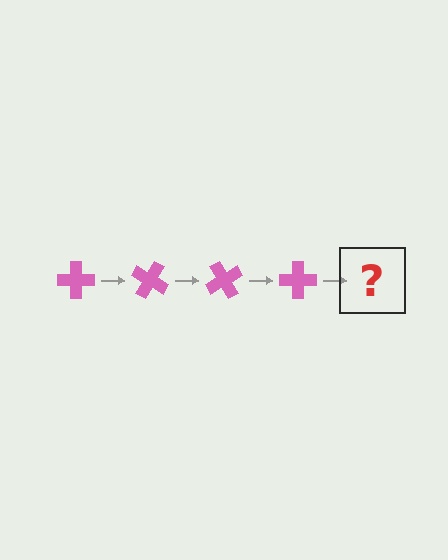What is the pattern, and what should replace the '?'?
The pattern is that the cross rotates 30 degrees each step. The '?' should be a pink cross rotated 120 degrees.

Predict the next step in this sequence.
The next step is a pink cross rotated 120 degrees.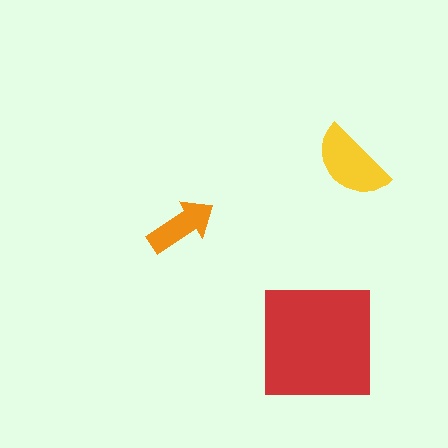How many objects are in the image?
There are 3 objects in the image.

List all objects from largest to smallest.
The red square, the yellow semicircle, the orange arrow.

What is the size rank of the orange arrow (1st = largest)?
3rd.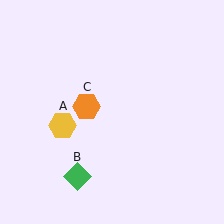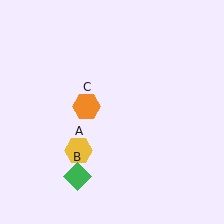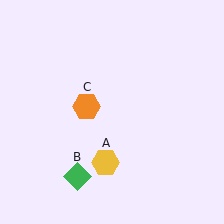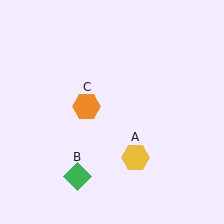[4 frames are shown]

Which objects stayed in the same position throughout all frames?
Green diamond (object B) and orange hexagon (object C) remained stationary.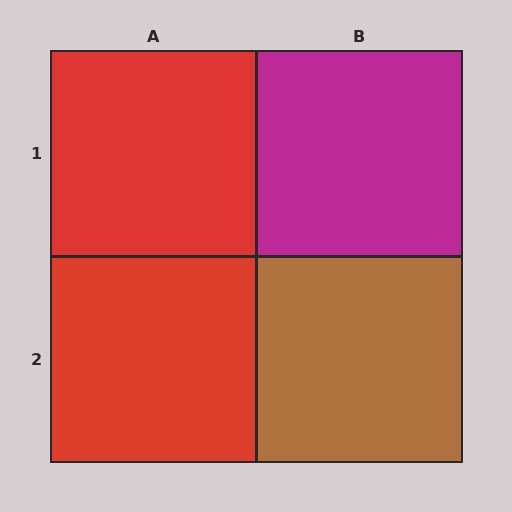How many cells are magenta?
1 cell is magenta.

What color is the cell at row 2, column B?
Brown.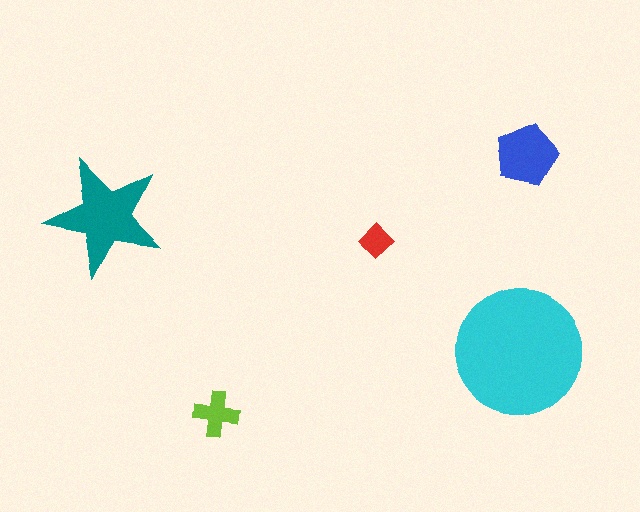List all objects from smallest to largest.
The red diamond, the lime cross, the blue pentagon, the teal star, the cyan circle.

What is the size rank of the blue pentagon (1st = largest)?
3rd.